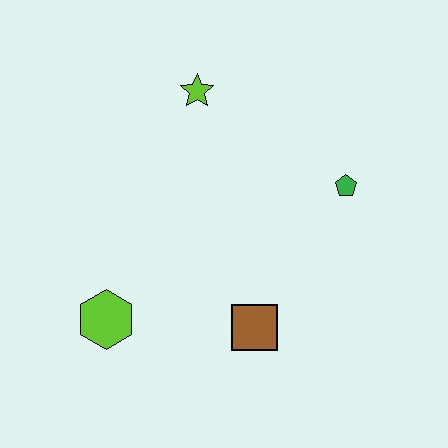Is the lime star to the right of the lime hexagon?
Yes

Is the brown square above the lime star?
No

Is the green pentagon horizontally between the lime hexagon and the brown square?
No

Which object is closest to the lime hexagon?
The brown square is closest to the lime hexagon.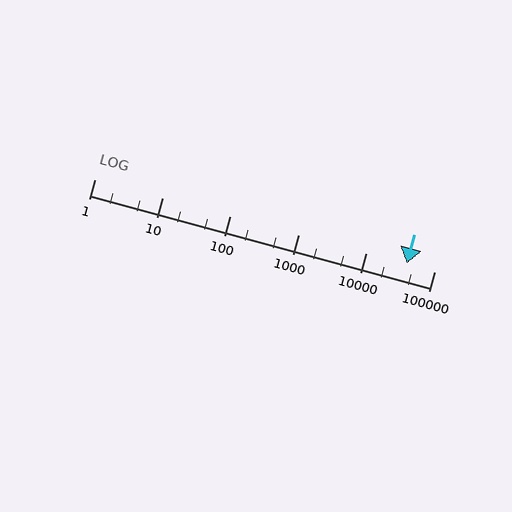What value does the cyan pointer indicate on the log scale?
The pointer indicates approximately 40000.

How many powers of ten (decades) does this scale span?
The scale spans 5 decades, from 1 to 100000.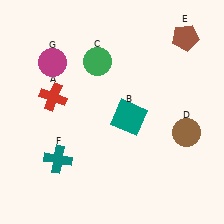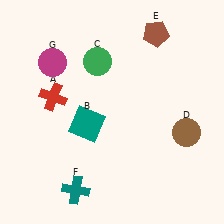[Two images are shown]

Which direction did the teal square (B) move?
The teal square (B) moved left.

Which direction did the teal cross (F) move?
The teal cross (F) moved down.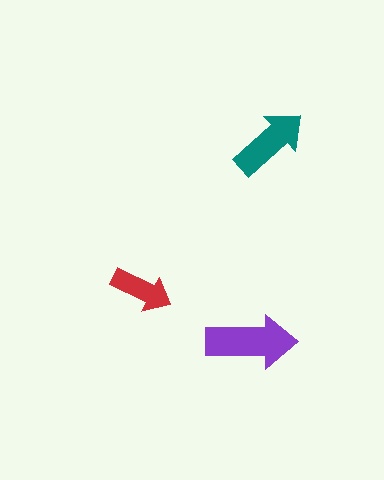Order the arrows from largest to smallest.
the purple one, the teal one, the red one.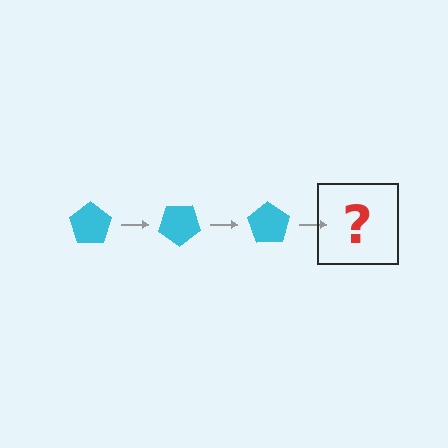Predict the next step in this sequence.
The next step is a cyan pentagon rotated 105 degrees.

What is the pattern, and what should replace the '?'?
The pattern is that the pentagon rotates 35 degrees each step. The '?' should be a cyan pentagon rotated 105 degrees.